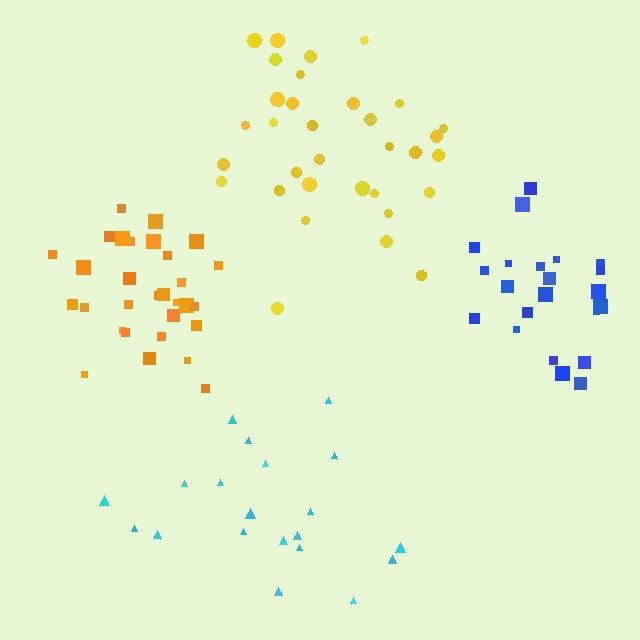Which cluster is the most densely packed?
Orange.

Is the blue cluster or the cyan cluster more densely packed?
Blue.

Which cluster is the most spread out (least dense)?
Cyan.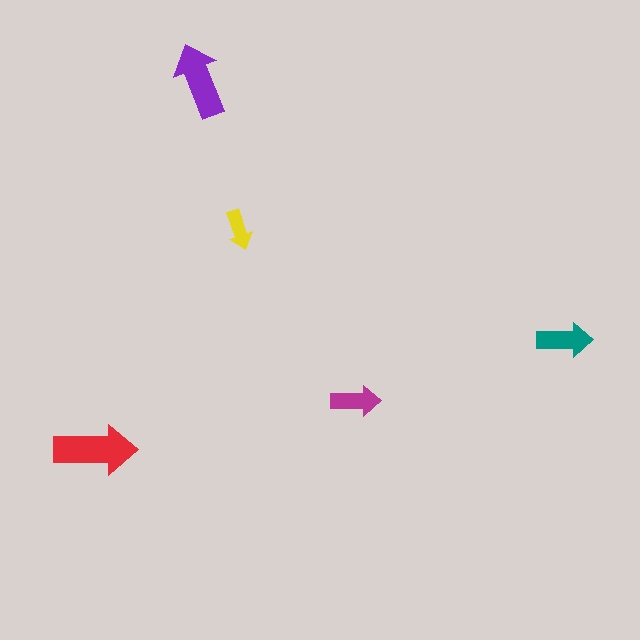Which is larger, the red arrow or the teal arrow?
The red one.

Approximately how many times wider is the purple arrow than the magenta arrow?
About 1.5 times wider.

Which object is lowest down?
The red arrow is bottommost.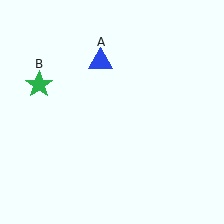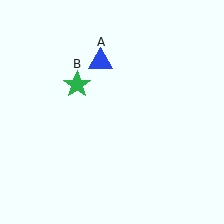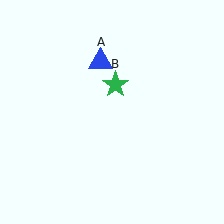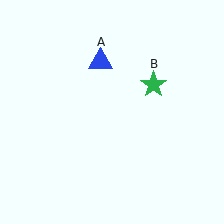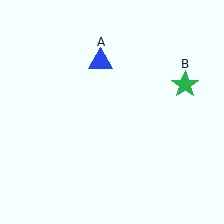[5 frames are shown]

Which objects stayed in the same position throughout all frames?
Blue triangle (object A) remained stationary.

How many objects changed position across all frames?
1 object changed position: green star (object B).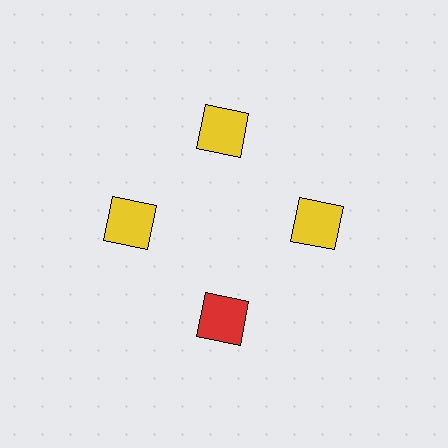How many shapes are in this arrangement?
There are 4 shapes arranged in a ring pattern.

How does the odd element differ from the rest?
It has a different color: red instead of yellow.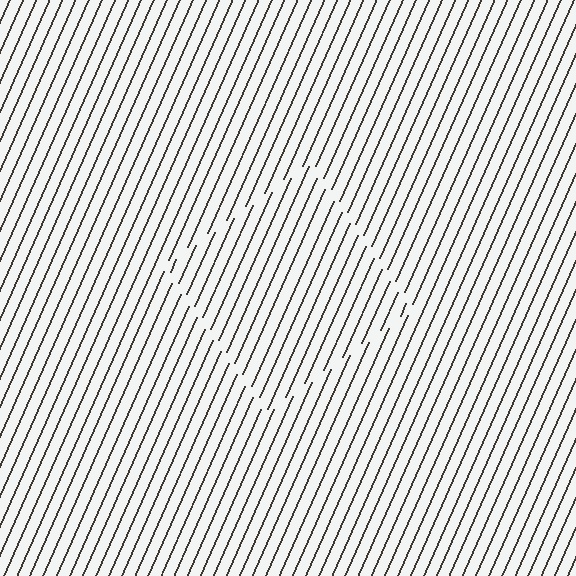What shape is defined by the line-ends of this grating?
An illusory square. The interior of the shape contains the same grating, shifted by half a period — the contour is defined by the phase discontinuity where line-ends from the inner and outer gratings abut.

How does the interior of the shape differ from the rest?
The interior of the shape contains the same grating, shifted by half a period — the contour is defined by the phase discontinuity where line-ends from the inner and outer gratings abut.